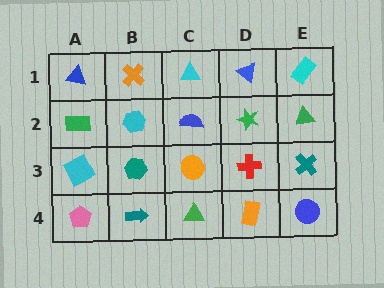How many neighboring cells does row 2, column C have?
4.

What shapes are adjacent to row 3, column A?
A green rectangle (row 2, column A), a pink pentagon (row 4, column A), a teal hexagon (row 3, column B).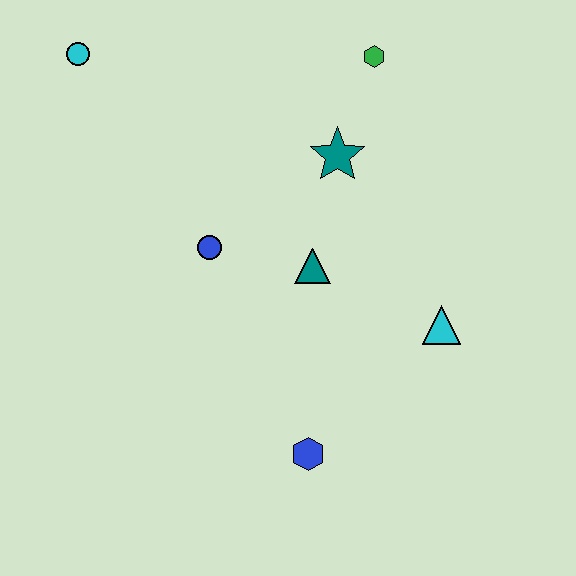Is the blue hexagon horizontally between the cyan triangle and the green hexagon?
No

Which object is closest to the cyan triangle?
The teal triangle is closest to the cyan triangle.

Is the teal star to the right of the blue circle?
Yes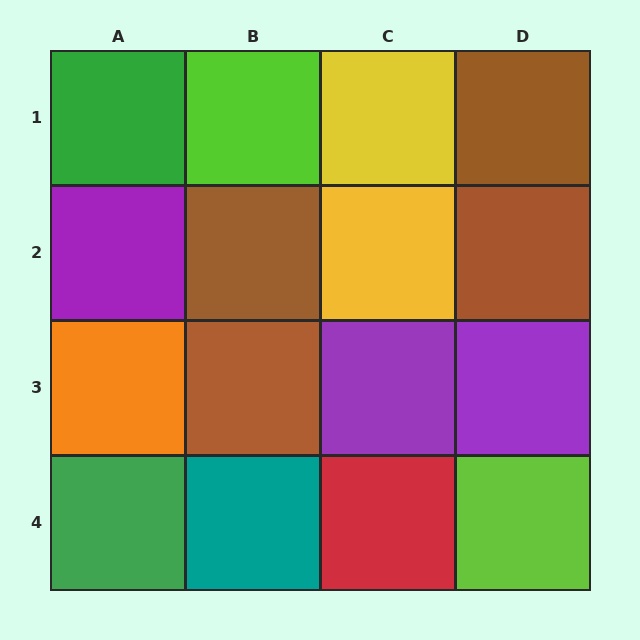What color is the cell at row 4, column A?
Green.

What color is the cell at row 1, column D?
Brown.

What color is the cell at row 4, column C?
Red.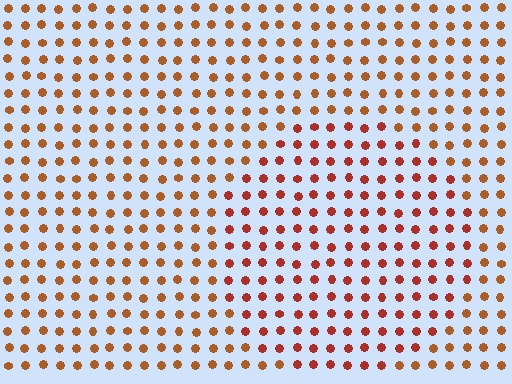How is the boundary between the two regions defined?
The boundary is defined purely by a slight shift in hue (about 22 degrees). Spacing, size, and orientation are identical on both sides.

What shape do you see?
I see a circle.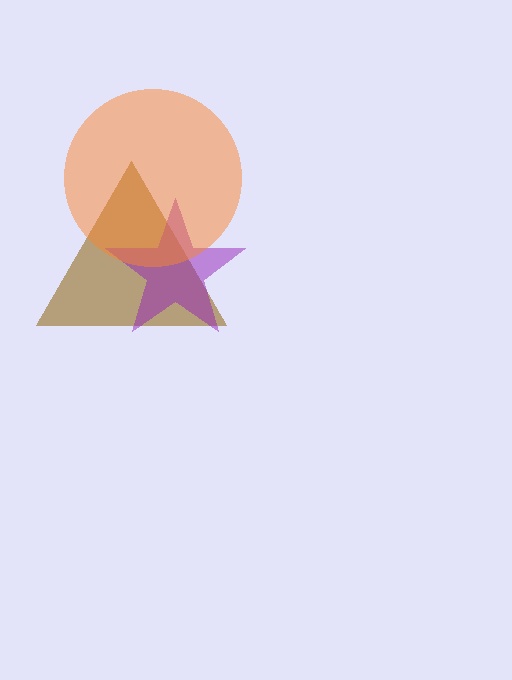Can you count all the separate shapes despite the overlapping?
Yes, there are 3 separate shapes.